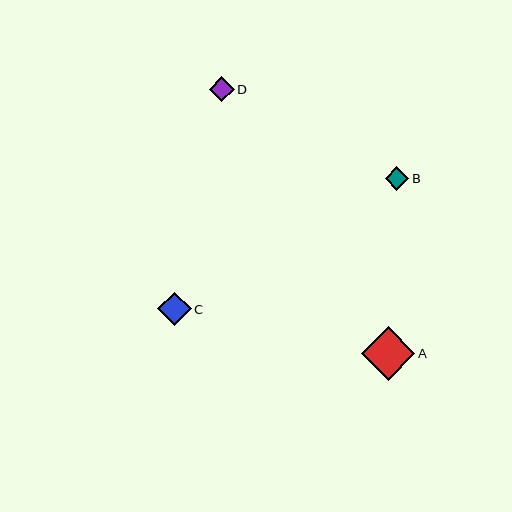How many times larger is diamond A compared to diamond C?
Diamond A is approximately 1.6 times the size of diamond C.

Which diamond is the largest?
Diamond A is the largest with a size of approximately 53 pixels.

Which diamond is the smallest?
Diamond B is the smallest with a size of approximately 24 pixels.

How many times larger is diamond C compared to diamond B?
Diamond C is approximately 1.4 times the size of diamond B.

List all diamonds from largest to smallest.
From largest to smallest: A, C, D, B.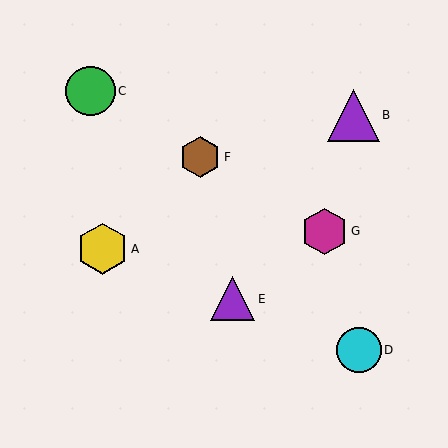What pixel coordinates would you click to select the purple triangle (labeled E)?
Click at (233, 299) to select the purple triangle E.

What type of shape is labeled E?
Shape E is a purple triangle.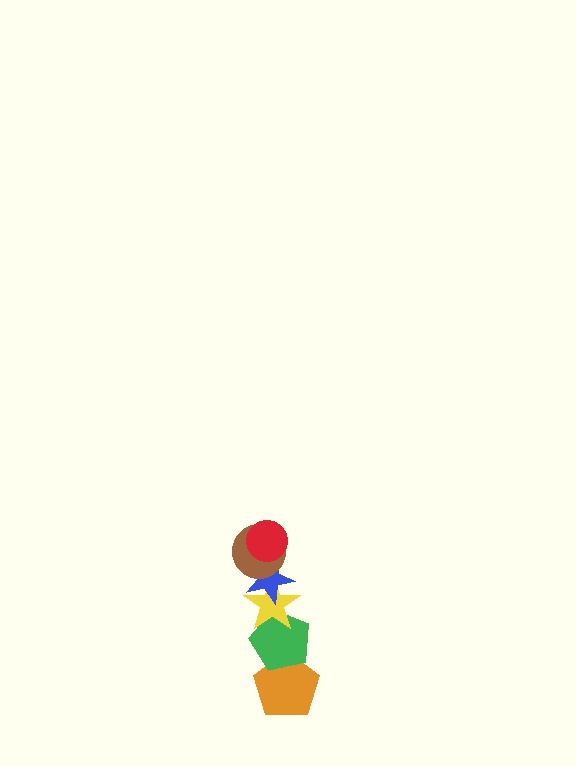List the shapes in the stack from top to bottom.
From top to bottom: the red circle, the brown circle, the blue star, the yellow star, the green pentagon, the orange pentagon.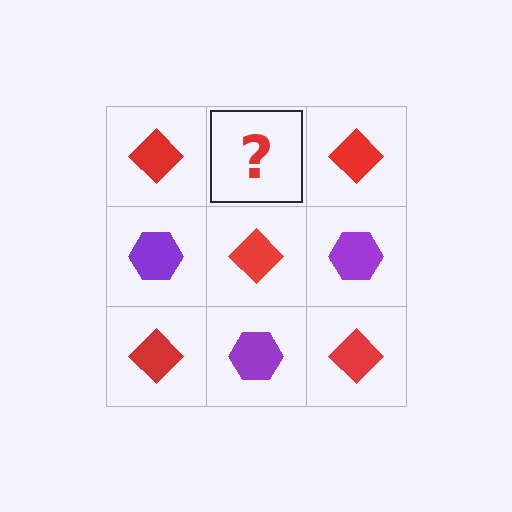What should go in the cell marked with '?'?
The missing cell should contain a purple hexagon.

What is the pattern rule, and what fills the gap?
The rule is that it alternates red diamond and purple hexagon in a checkerboard pattern. The gap should be filled with a purple hexagon.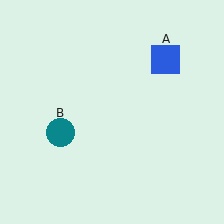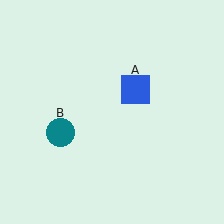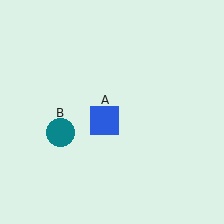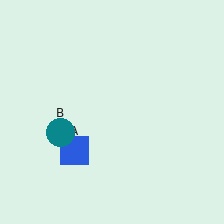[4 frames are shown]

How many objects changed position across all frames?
1 object changed position: blue square (object A).